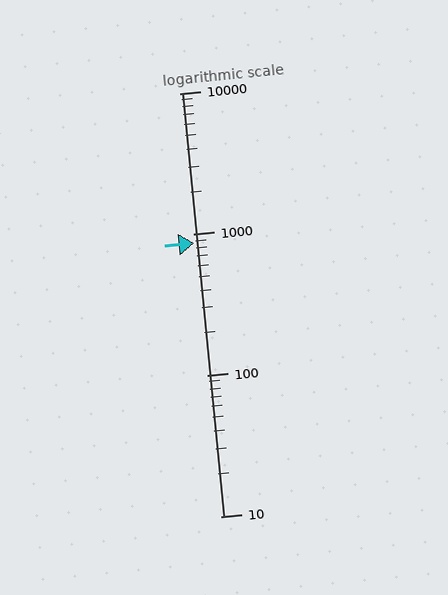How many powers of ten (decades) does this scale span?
The scale spans 3 decades, from 10 to 10000.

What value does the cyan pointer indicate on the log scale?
The pointer indicates approximately 870.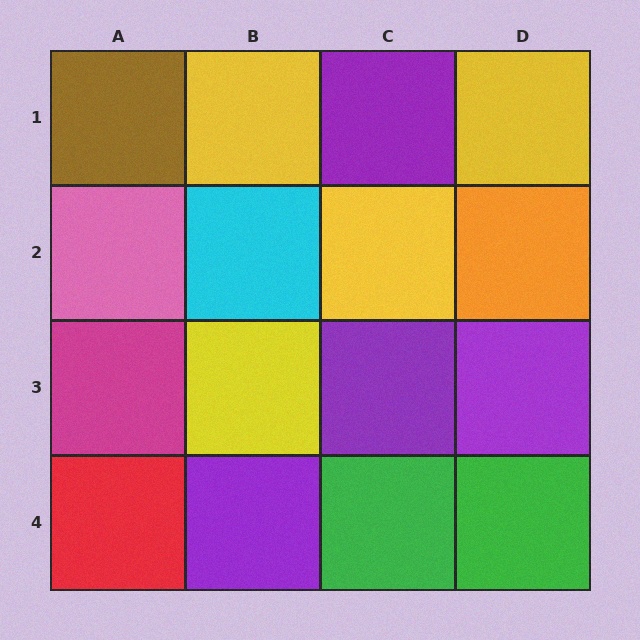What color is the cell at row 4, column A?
Red.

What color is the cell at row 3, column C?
Purple.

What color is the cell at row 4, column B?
Purple.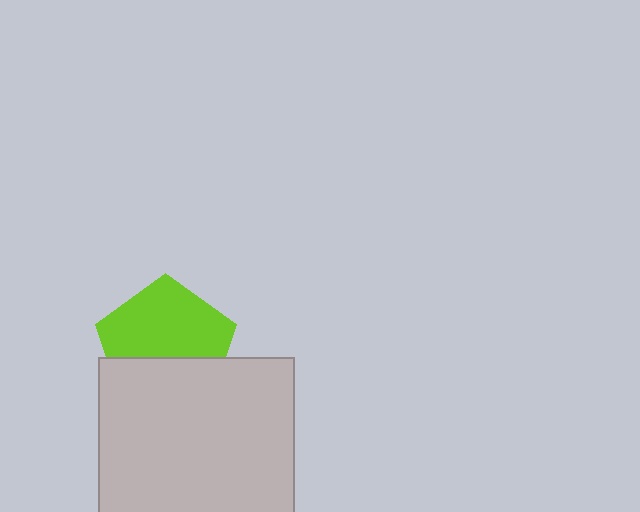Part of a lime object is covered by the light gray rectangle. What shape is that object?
It is a pentagon.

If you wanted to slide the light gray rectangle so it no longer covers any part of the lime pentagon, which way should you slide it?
Slide it down — that is the most direct way to separate the two shapes.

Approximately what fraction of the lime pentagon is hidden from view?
Roughly 39% of the lime pentagon is hidden behind the light gray rectangle.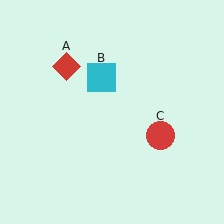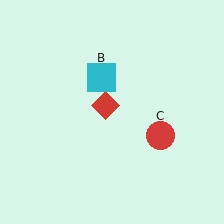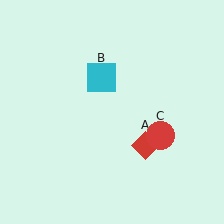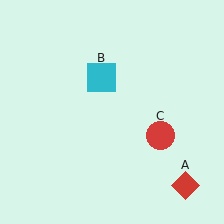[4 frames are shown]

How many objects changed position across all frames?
1 object changed position: red diamond (object A).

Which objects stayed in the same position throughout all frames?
Cyan square (object B) and red circle (object C) remained stationary.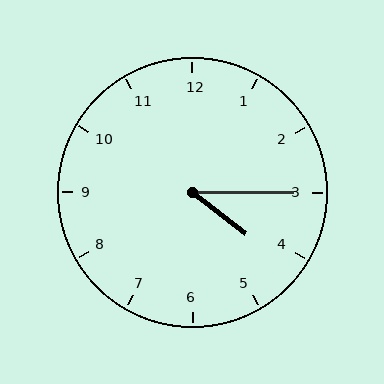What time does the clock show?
4:15.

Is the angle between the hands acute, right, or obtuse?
It is acute.